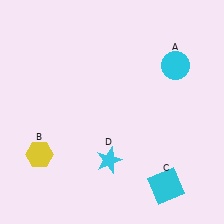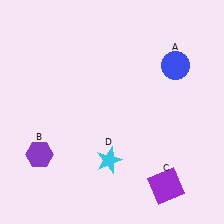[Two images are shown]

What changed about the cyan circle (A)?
In Image 1, A is cyan. In Image 2, it changed to blue.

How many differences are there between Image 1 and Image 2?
There are 3 differences between the two images.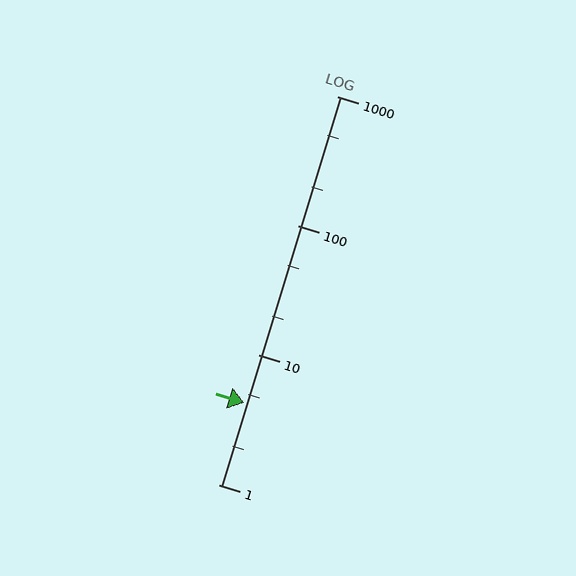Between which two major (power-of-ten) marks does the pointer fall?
The pointer is between 1 and 10.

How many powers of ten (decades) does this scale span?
The scale spans 3 decades, from 1 to 1000.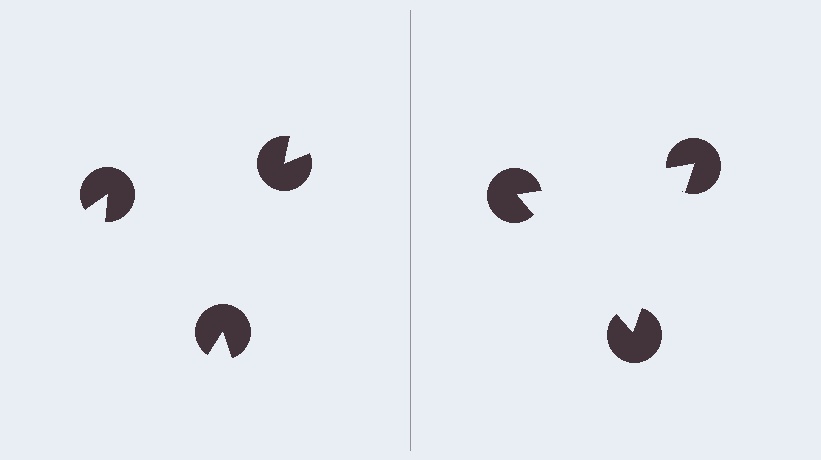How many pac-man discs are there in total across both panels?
6 — 3 on each side.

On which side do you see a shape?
An illusory triangle appears on the right side. On the left side the wedge cuts are rotated, so no coherent shape forms.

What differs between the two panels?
The pac-man discs are positioned identically on both sides; only the wedge orientations differ. On the right they align to a triangle; on the left they are misaligned.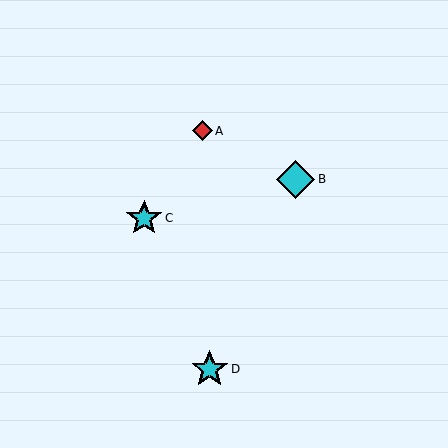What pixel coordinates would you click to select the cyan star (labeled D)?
Click at (210, 369) to select the cyan star D.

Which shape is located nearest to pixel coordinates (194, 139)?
The red diamond (labeled A) at (202, 131) is nearest to that location.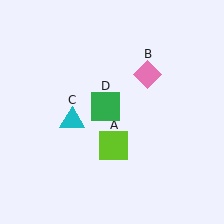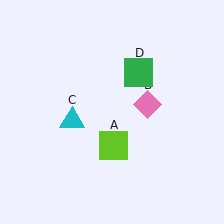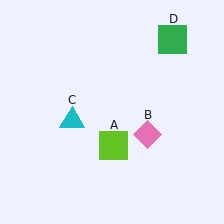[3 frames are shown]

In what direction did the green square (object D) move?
The green square (object D) moved up and to the right.